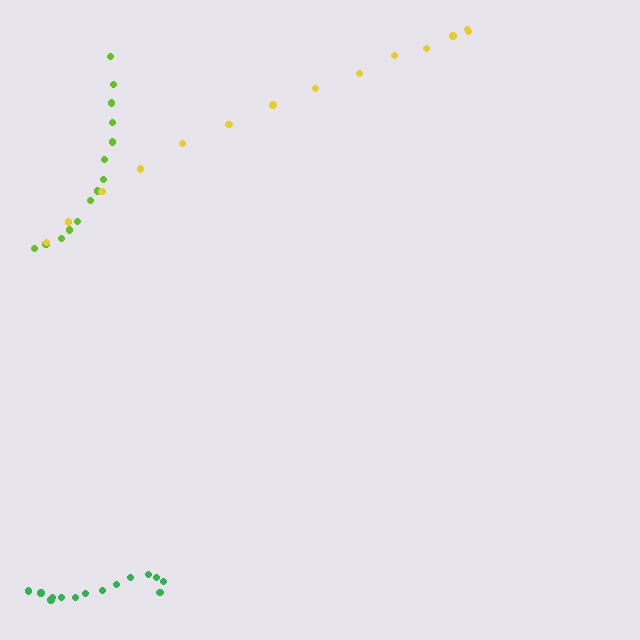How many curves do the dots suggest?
There are 3 distinct paths.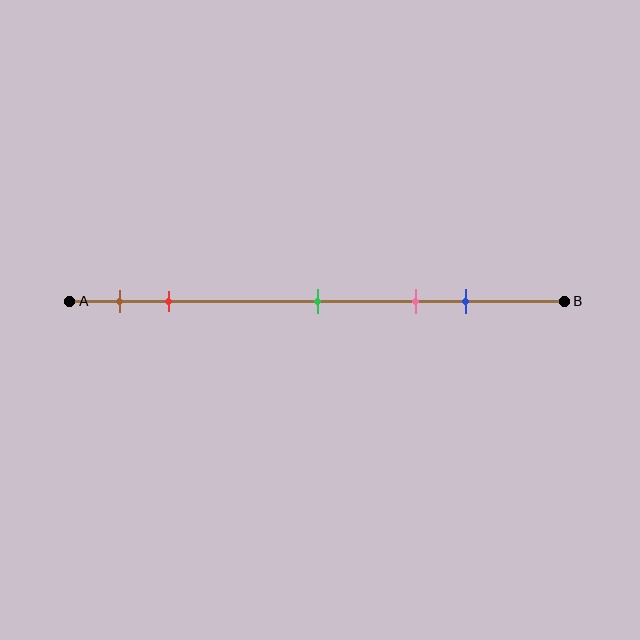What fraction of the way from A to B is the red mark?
The red mark is approximately 20% (0.2) of the way from A to B.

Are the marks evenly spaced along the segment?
No, the marks are not evenly spaced.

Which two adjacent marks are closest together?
The brown and red marks are the closest adjacent pair.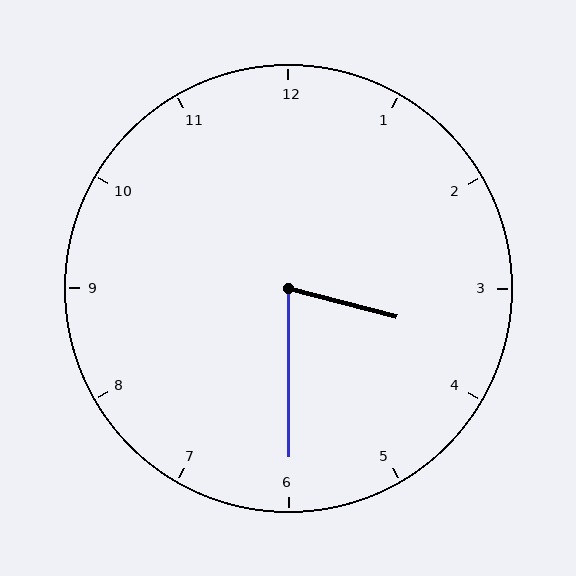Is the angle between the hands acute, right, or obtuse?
It is acute.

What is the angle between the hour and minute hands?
Approximately 75 degrees.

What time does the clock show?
3:30.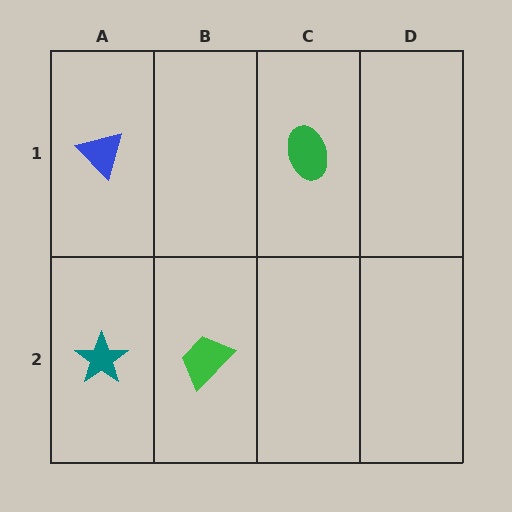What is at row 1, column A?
A blue triangle.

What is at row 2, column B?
A green trapezoid.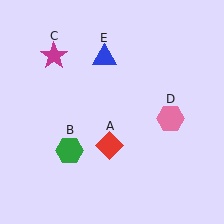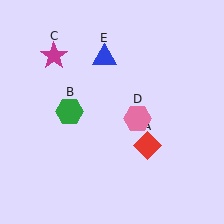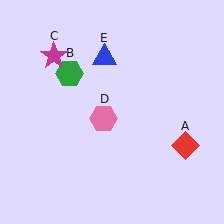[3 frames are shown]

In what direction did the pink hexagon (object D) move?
The pink hexagon (object D) moved left.